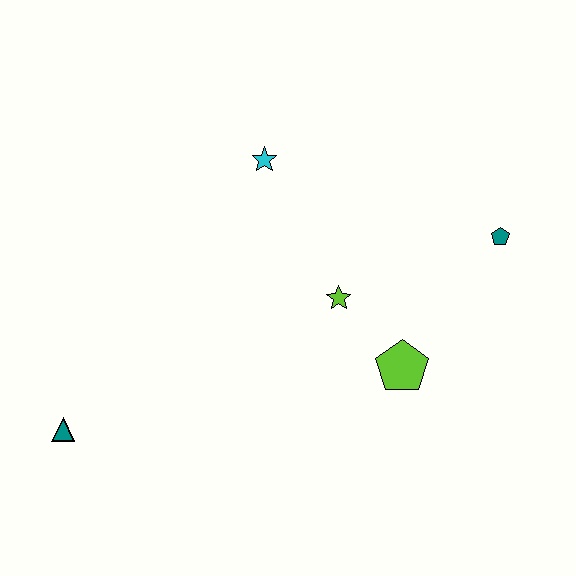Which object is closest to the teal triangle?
The lime star is closest to the teal triangle.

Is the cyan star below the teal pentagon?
No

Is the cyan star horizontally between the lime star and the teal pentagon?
No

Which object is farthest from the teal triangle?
The teal pentagon is farthest from the teal triangle.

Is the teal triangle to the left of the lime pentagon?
Yes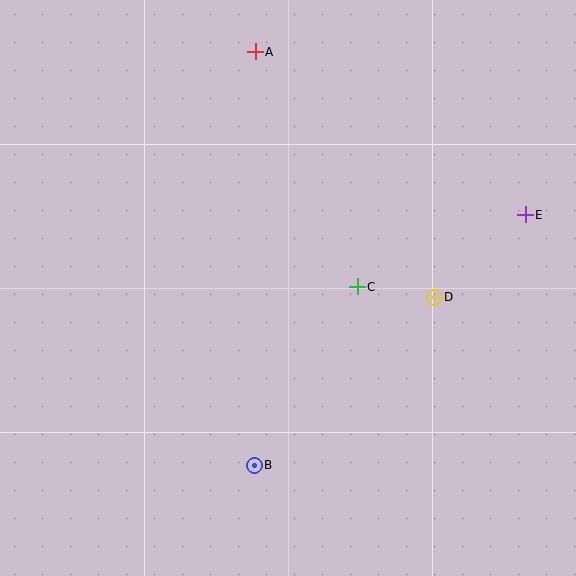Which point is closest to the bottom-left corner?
Point B is closest to the bottom-left corner.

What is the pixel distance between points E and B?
The distance between E and B is 369 pixels.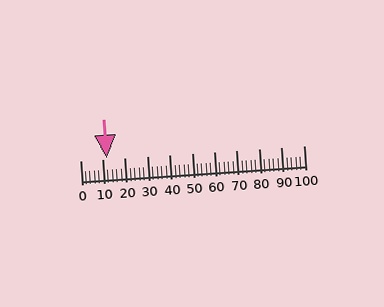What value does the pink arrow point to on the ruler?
The pink arrow points to approximately 12.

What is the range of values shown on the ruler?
The ruler shows values from 0 to 100.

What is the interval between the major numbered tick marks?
The major tick marks are spaced 10 units apart.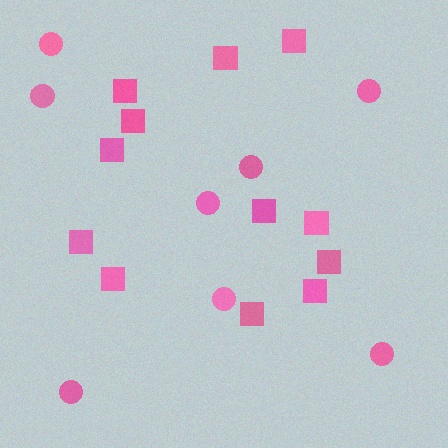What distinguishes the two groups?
There are 2 groups: one group of squares (12) and one group of circles (8).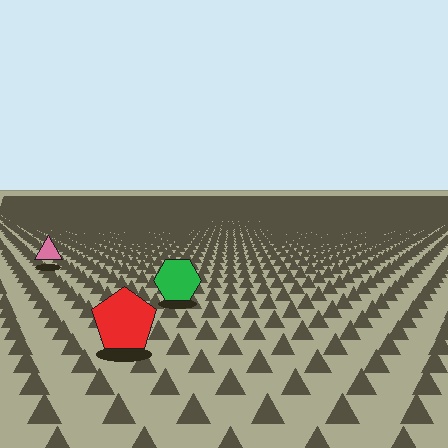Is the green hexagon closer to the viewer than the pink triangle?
Yes. The green hexagon is closer — you can tell from the texture gradient: the ground texture is coarser near it.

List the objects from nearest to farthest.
From nearest to farthest: the red pentagon, the green hexagon, the pink triangle.